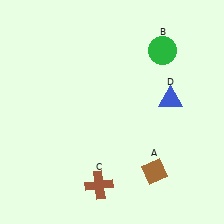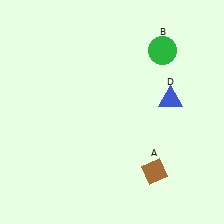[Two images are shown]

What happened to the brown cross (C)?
The brown cross (C) was removed in Image 2. It was in the bottom-left area of Image 1.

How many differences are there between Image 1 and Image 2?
There is 1 difference between the two images.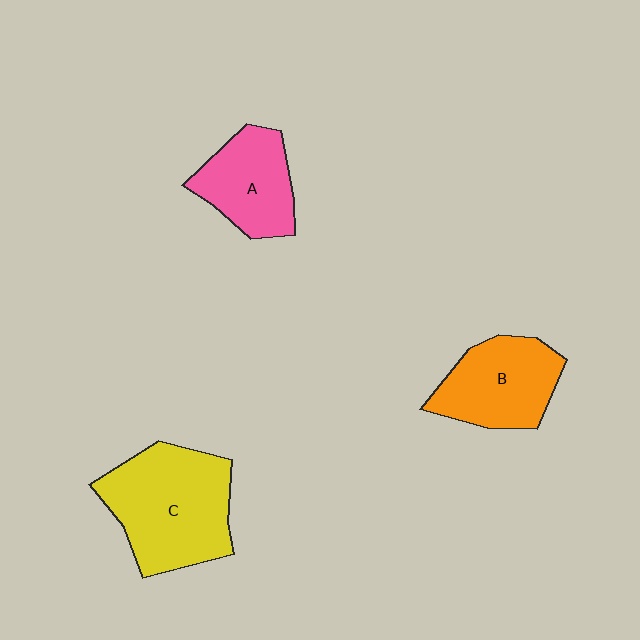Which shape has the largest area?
Shape C (yellow).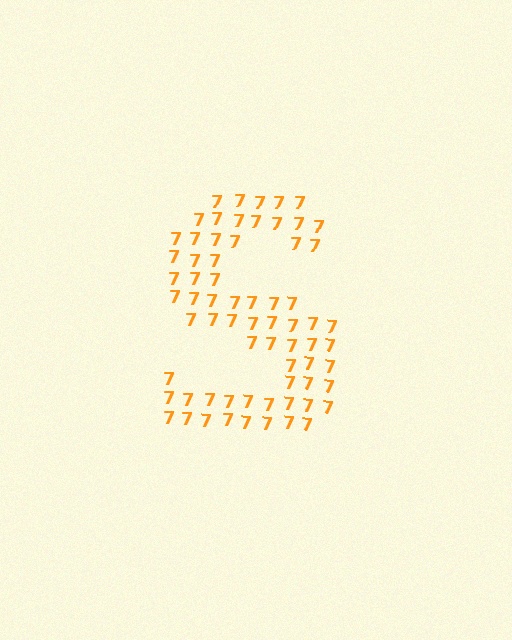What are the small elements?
The small elements are digit 7's.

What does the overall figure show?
The overall figure shows the letter S.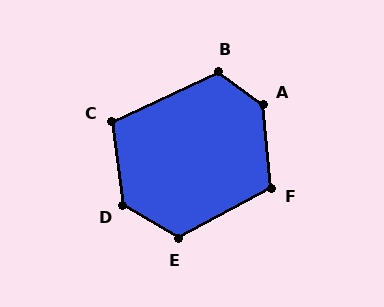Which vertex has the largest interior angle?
A, at approximately 132 degrees.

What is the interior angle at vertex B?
Approximately 118 degrees (obtuse).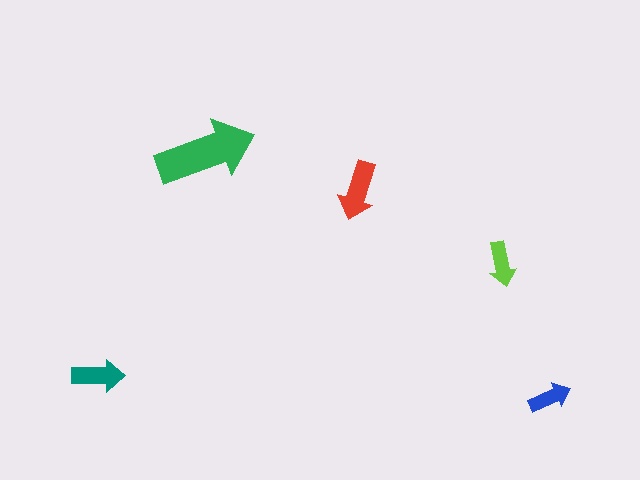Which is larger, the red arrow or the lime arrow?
The red one.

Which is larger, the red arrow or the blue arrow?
The red one.